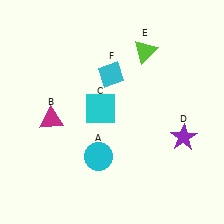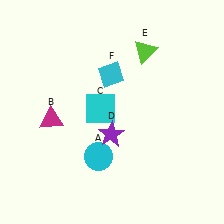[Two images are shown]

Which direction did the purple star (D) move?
The purple star (D) moved left.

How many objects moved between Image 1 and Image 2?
1 object moved between the two images.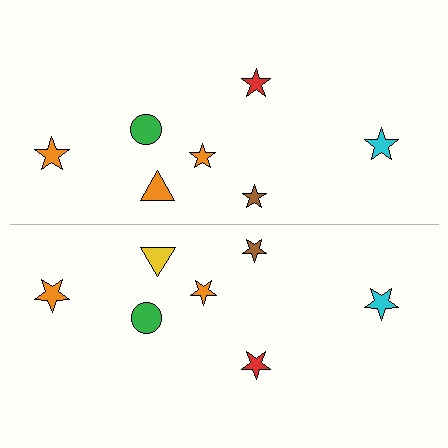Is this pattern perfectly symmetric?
No, the pattern is not perfectly symmetric. The yellow triangle on the bottom side breaks the symmetry — its mirror counterpart is orange.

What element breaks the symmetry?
The yellow triangle on the bottom side breaks the symmetry — its mirror counterpart is orange.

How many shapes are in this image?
There are 14 shapes in this image.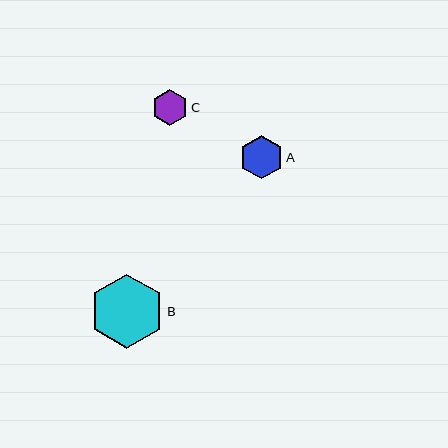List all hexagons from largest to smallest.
From largest to smallest: B, A, C.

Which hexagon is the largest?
Hexagon B is the largest with a size of approximately 74 pixels.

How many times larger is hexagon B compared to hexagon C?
Hexagon B is approximately 2.1 times the size of hexagon C.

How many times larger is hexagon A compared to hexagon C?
Hexagon A is approximately 1.2 times the size of hexagon C.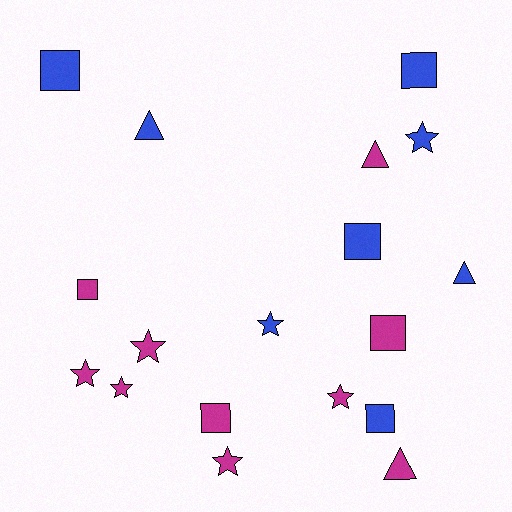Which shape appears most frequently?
Square, with 7 objects.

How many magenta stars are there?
There are 5 magenta stars.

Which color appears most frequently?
Magenta, with 10 objects.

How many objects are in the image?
There are 18 objects.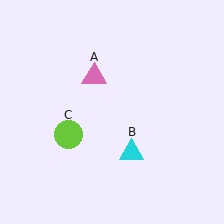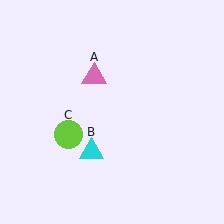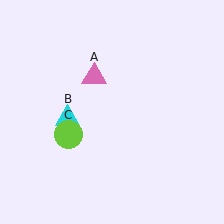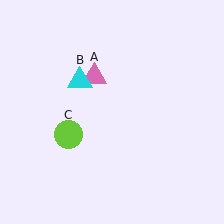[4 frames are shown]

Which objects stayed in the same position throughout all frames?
Pink triangle (object A) and lime circle (object C) remained stationary.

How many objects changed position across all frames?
1 object changed position: cyan triangle (object B).